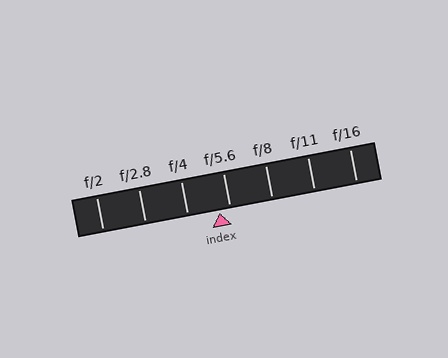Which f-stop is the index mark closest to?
The index mark is closest to f/5.6.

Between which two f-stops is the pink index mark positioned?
The index mark is between f/4 and f/5.6.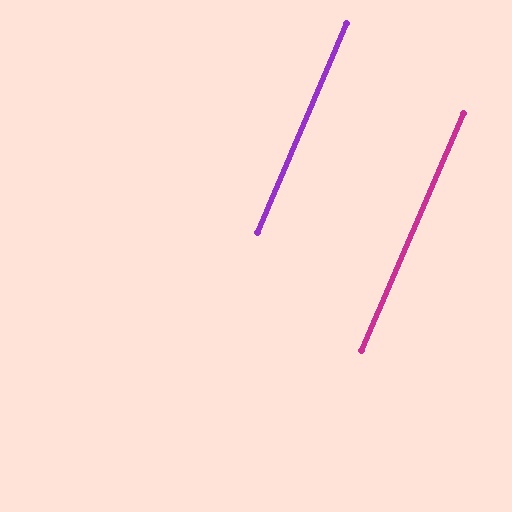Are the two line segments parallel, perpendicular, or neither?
Parallel — their directions differ by only 0.0°.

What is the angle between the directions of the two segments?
Approximately 0 degrees.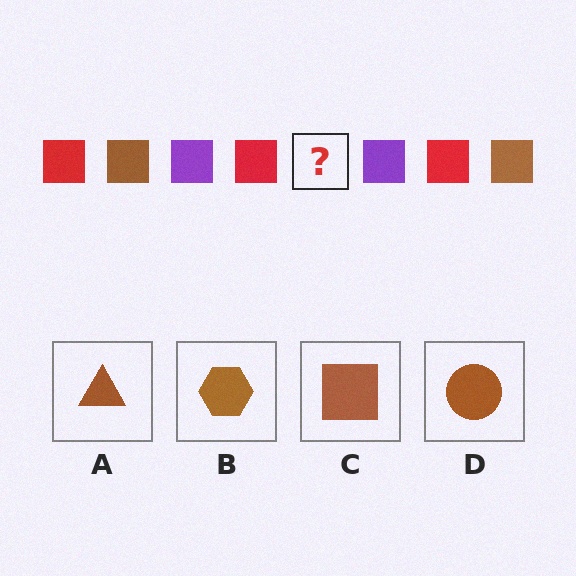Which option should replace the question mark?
Option C.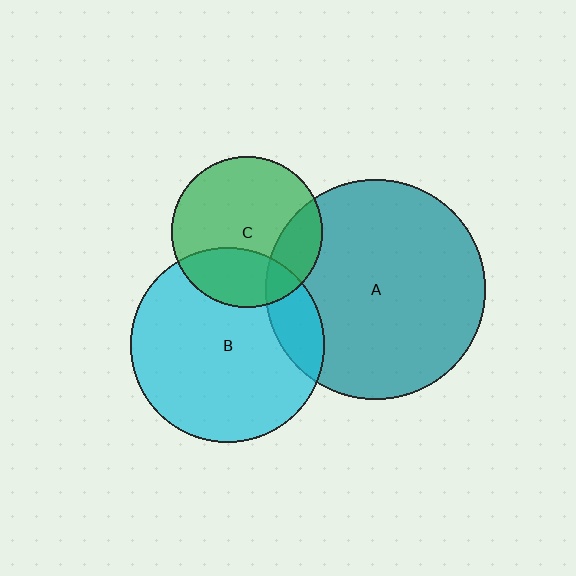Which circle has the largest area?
Circle A (teal).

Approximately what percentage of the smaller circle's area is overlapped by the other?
Approximately 30%.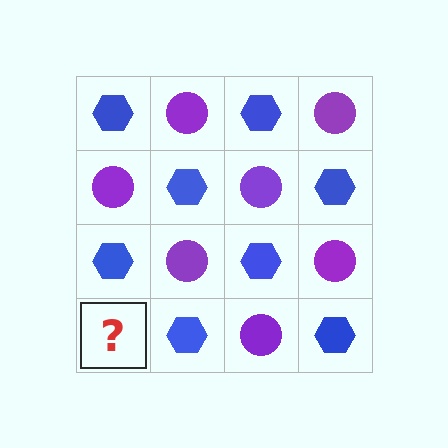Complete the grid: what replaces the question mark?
The question mark should be replaced with a purple circle.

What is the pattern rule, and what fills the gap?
The rule is that it alternates blue hexagon and purple circle in a checkerboard pattern. The gap should be filled with a purple circle.